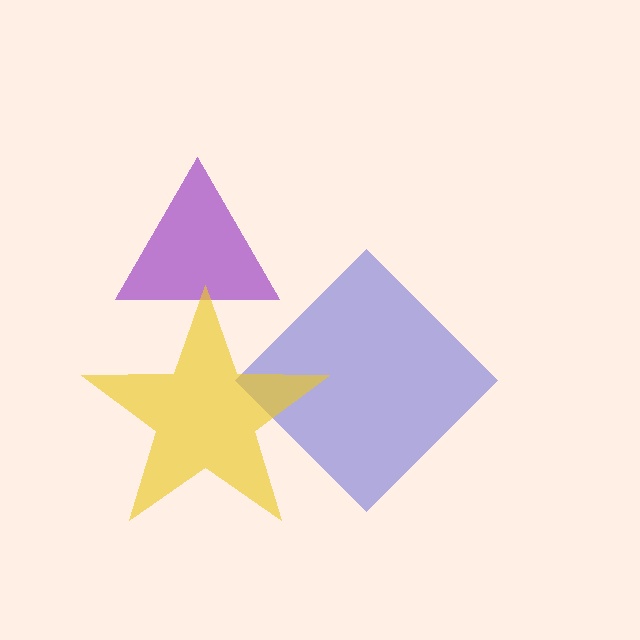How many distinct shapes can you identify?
There are 3 distinct shapes: a blue diamond, a purple triangle, a yellow star.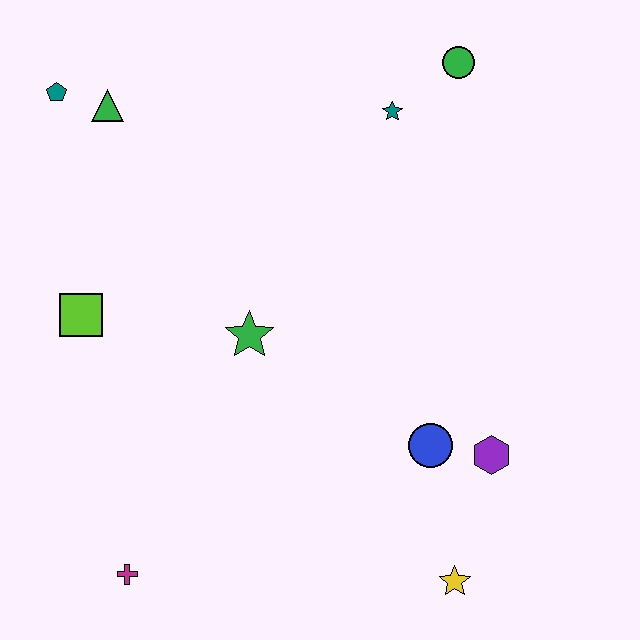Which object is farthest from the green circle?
The magenta cross is farthest from the green circle.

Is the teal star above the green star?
Yes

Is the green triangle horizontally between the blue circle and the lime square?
Yes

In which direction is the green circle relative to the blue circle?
The green circle is above the blue circle.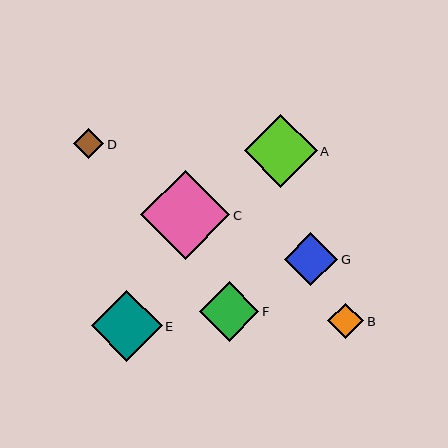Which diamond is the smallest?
Diamond D is the smallest with a size of approximately 30 pixels.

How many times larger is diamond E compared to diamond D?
Diamond E is approximately 2.3 times the size of diamond D.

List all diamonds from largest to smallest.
From largest to smallest: C, A, E, F, G, B, D.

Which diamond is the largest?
Diamond C is the largest with a size of approximately 89 pixels.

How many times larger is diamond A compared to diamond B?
Diamond A is approximately 2.0 times the size of diamond B.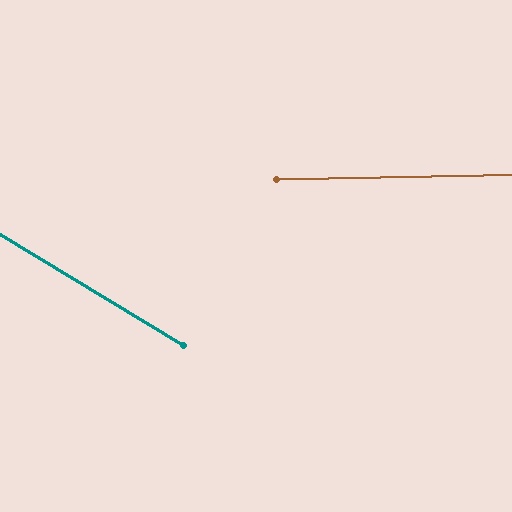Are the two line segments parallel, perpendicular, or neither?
Neither parallel nor perpendicular — they differ by about 32°.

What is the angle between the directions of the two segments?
Approximately 32 degrees.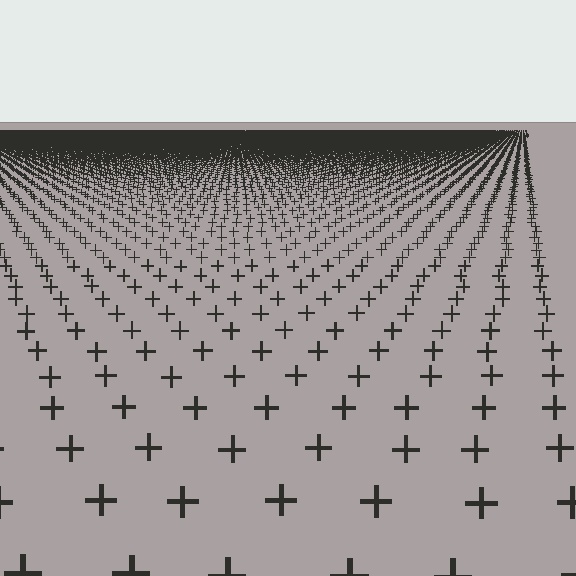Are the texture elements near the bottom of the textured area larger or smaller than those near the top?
Larger. Near the bottom, elements are closer to the viewer and appear at a bigger on-screen size.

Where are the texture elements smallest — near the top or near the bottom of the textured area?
Near the top.